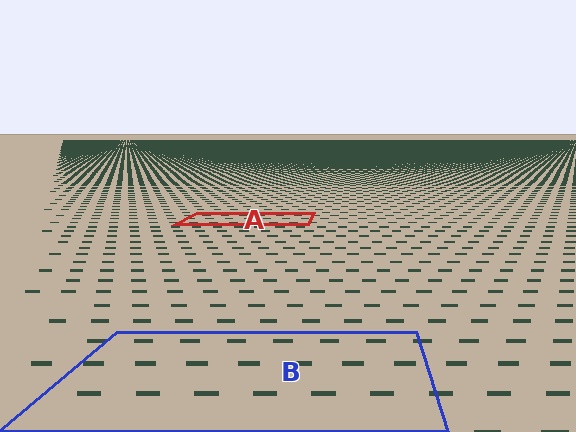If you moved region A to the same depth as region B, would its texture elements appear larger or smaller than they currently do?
They would appear larger. At a closer depth, the same texture elements are projected at a bigger on-screen size.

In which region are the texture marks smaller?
The texture marks are smaller in region A, because it is farther away.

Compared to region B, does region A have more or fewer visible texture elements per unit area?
Region A has more texture elements per unit area — they are packed more densely because it is farther away.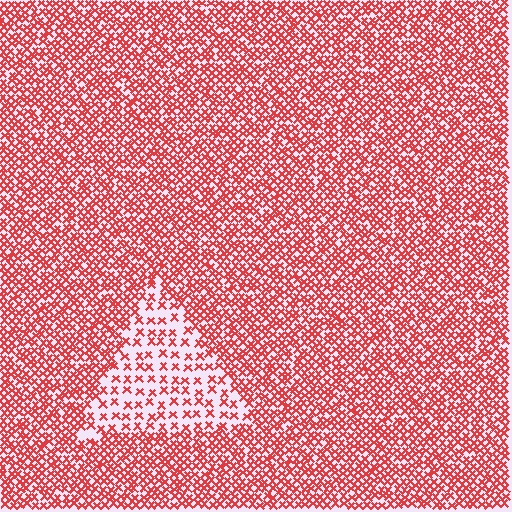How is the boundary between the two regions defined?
The boundary is defined by a change in element density (approximately 2.4x ratio). All elements are the same color, size, and shape.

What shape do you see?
I see a triangle.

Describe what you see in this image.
The image contains small red elements arranged at two different densities. A triangle-shaped region is visible where the elements are less densely packed than the surrounding area.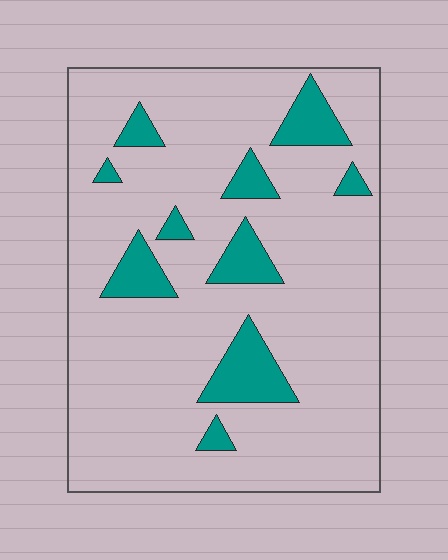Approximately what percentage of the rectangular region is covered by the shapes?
Approximately 15%.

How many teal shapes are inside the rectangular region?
10.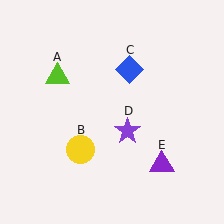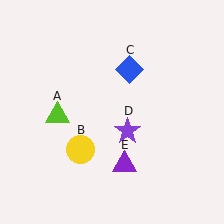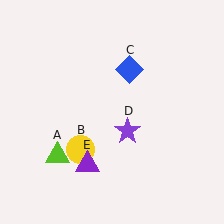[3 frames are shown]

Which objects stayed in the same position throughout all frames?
Yellow circle (object B) and blue diamond (object C) and purple star (object D) remained stationary.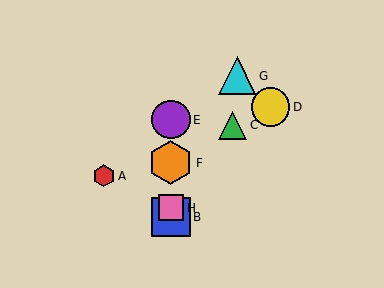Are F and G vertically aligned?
No, F is at x≈171 and G is at x≈237.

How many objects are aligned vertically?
4 objects (B, E, F, H) are aligned vertically.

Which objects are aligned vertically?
Objects B, E, F, H are aligned vertically.